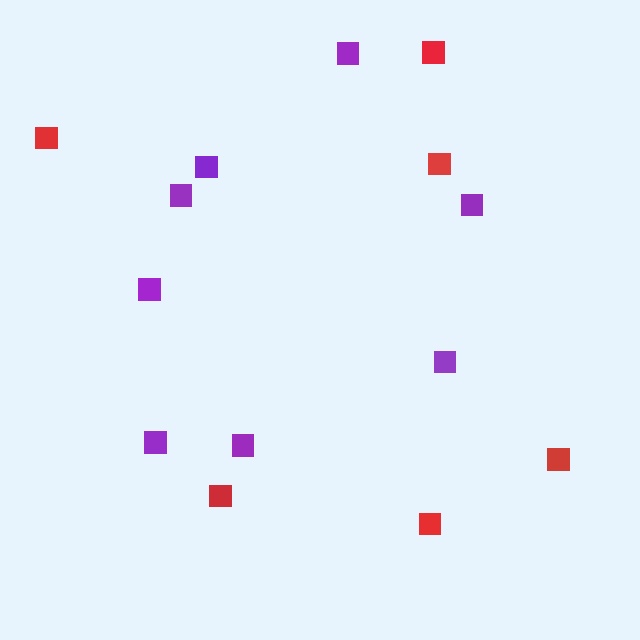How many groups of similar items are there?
There are 2 groups: one group of red squares (6) and one group of purple squares (8).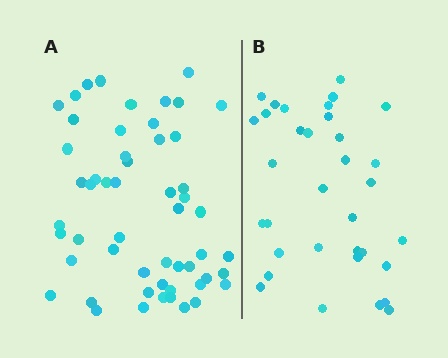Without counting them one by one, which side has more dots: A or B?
Region A (the left region) has more dots.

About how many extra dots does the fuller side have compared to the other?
Region A has approximately 20 more dots than region B.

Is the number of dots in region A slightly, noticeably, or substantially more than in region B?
Region A has substantially more. The ratio is roughly 1.6 to 1.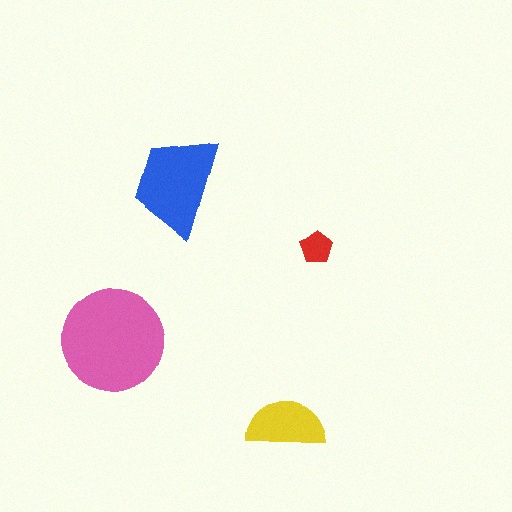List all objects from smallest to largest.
The red pentagon, the yellow semicircle, the blue trapezoid, the pink circle.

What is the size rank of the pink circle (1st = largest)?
1st.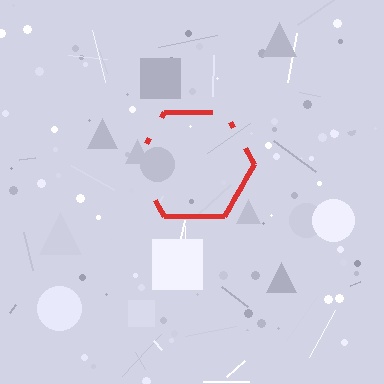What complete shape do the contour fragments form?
The contour fragments form a hexagon.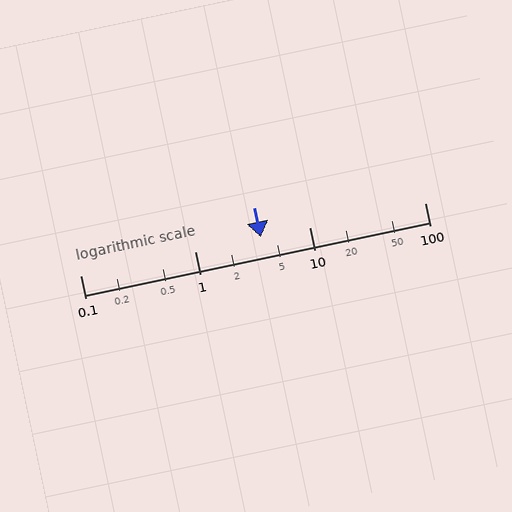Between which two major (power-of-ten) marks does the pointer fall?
The pointer is between 1 and 10.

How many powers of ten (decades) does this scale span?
The scale spans 3 decades, from 0.1 to 100.